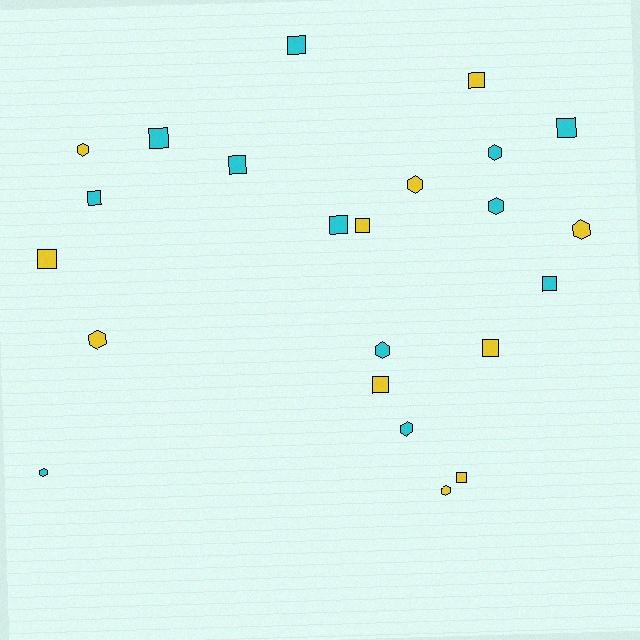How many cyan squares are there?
There are 7 cyan squares.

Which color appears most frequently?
Cyan, with 12 objects.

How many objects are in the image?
There are 23 objects.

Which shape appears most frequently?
Square, with 13 objects.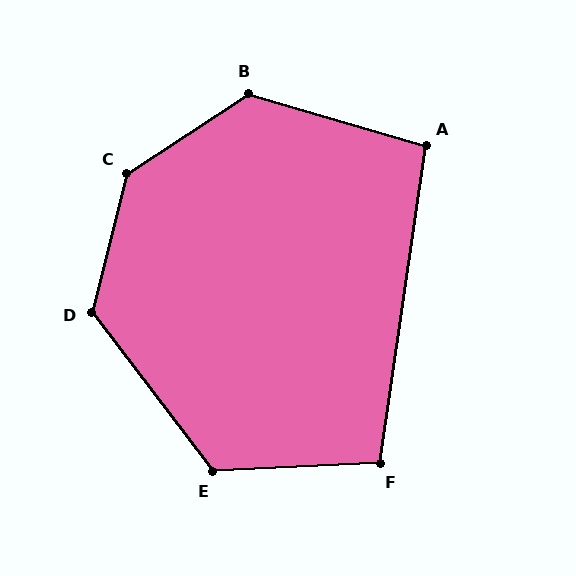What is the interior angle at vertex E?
Approximately 125 degrees (obtuse).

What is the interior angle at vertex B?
Approximately 131 degrees (obtuse).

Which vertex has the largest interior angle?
C, at approximately 137 degrees.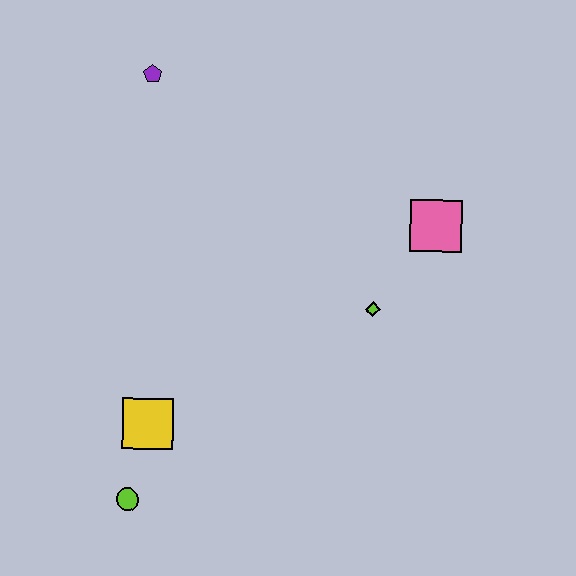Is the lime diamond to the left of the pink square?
Yes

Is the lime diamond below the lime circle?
No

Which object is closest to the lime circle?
The yellow square is closest to the lime circle.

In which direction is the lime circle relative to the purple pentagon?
The lime circle is below the purple pentagon.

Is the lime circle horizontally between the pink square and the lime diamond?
No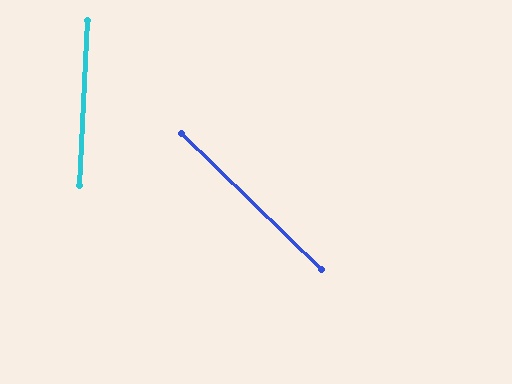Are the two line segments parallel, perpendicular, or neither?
Neither parallel nor perpendicular — they differ by about 49°.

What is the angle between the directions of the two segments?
Approximately 49 degrees.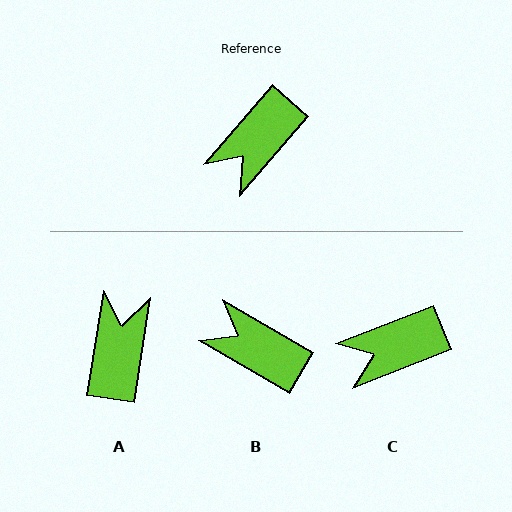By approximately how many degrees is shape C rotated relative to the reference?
Approximately 27 degrees clockwise.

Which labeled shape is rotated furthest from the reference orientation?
A, about 148 degrees away.